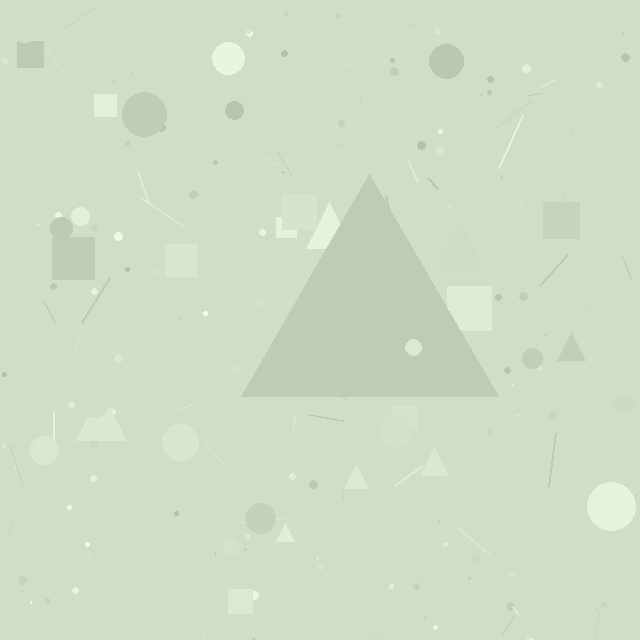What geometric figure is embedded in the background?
A triangle is embedded in the background.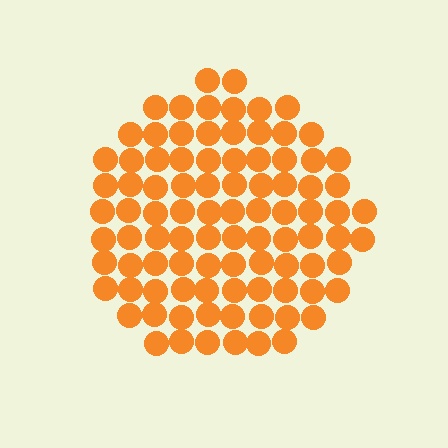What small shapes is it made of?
It is made of small circles.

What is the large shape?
The large shape is a circle.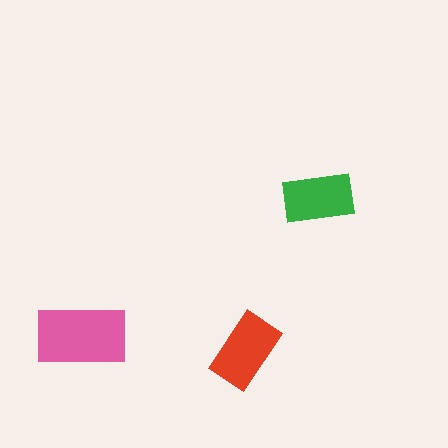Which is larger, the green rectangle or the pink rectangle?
The pink one.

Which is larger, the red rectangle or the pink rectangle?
The pink one.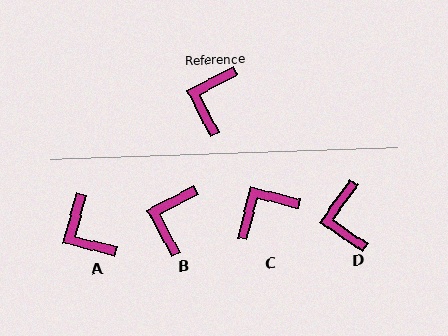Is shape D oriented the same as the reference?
No, it is off by about 28 degrees.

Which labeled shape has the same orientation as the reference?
B.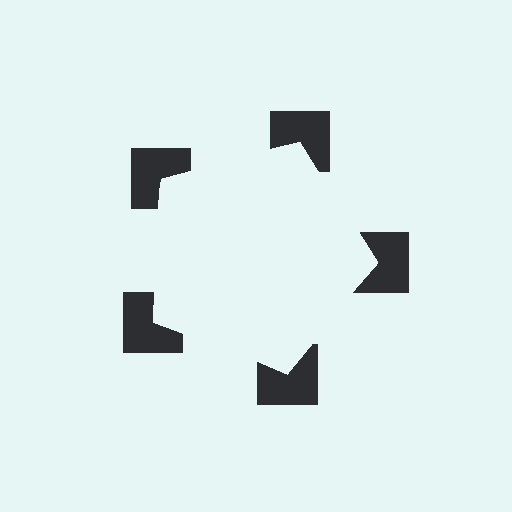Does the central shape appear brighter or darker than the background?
It typically appears slightly brighter than the background, even though no actual brightness change is drawn.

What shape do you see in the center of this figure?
An illusory pentagon — its edges are inferred from the aligned wedge cuts in the notched squares, not physically drawn.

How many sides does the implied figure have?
5 sides.